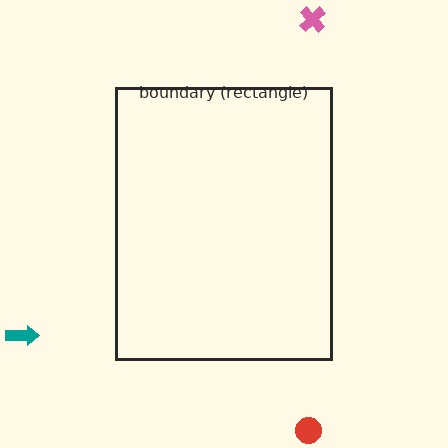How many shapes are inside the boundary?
0 inside, 3 outside.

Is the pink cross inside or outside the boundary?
Outside.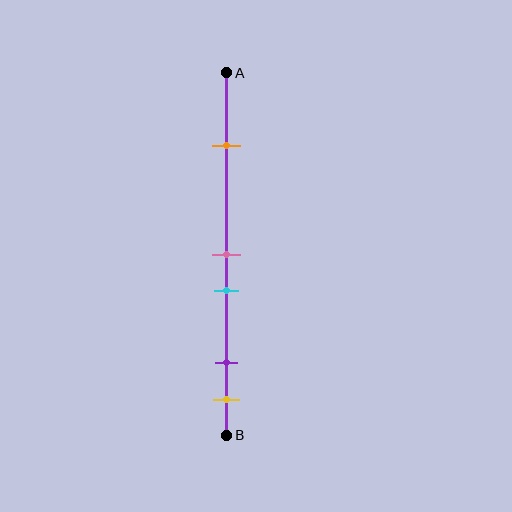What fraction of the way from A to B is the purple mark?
The purple mark is approximately 80% (0.8) of the way from A to B.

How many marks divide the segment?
There are 5 marks dividing the segment.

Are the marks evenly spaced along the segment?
No, the marks are not evenly spaced.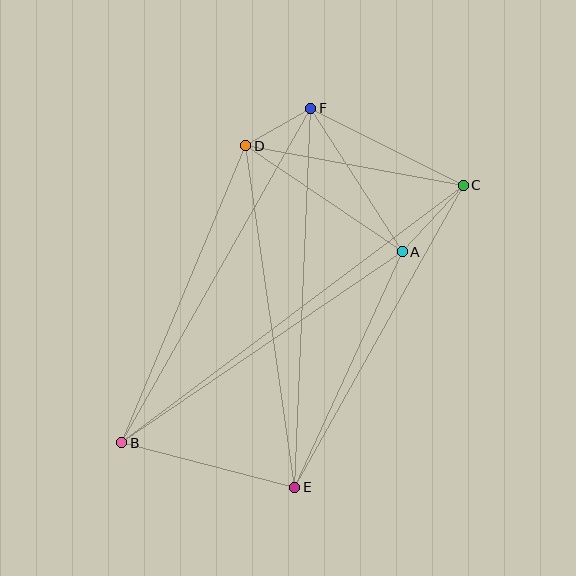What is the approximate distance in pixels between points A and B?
The distance between A and B is approximately 340 pixels.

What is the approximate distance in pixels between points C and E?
The distance between C and E is approximately 346 pixels.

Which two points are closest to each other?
Points D and F are closest to each other.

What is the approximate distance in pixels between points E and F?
The distance between E and F is approximately 379 pixels.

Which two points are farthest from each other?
Points B and C are farthest from each other.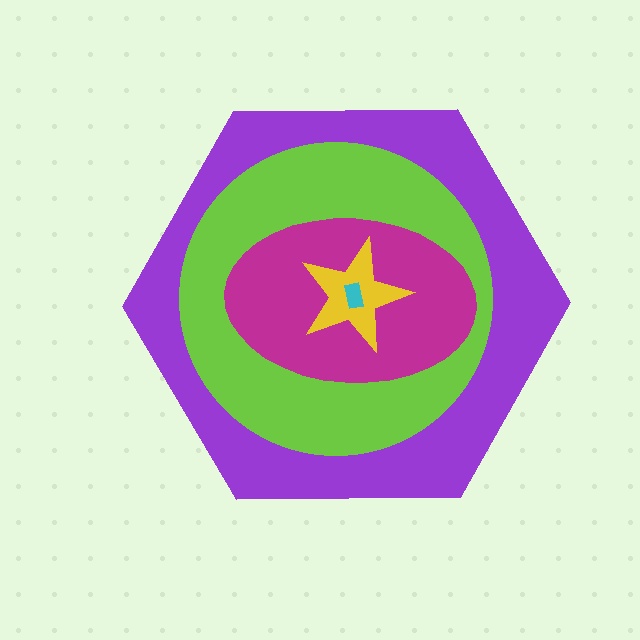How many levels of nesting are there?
5.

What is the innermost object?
The cyan rectangle.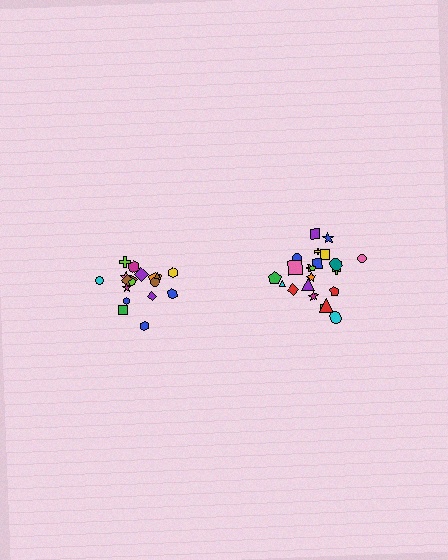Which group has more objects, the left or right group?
The right group.